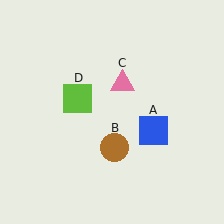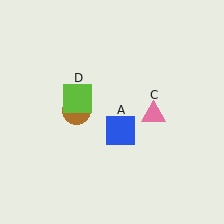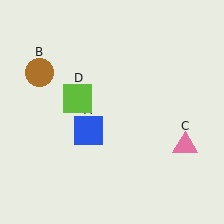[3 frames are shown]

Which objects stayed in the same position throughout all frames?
Lime square (object D) remained stationary.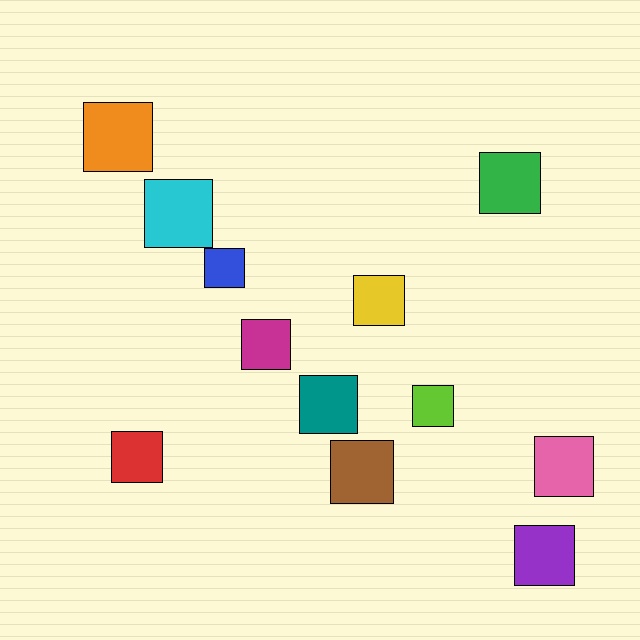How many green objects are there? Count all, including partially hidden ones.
There is 1 green object.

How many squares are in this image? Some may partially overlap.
There are 12 squares.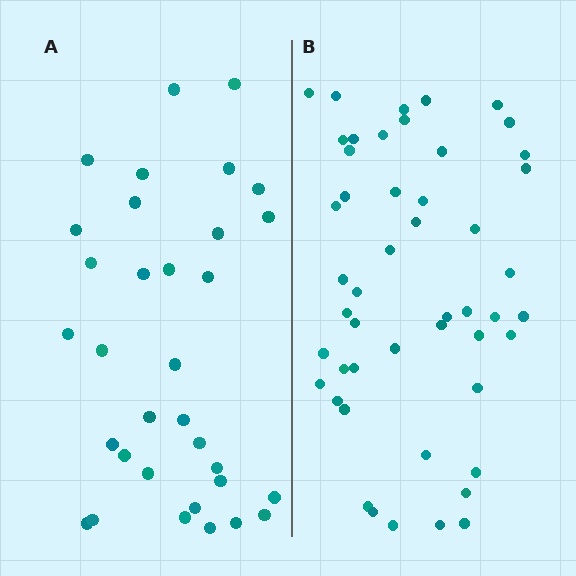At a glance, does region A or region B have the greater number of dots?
Region B (the right region) has more dots.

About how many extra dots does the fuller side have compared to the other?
Region B has approximately 15 more dots than region A.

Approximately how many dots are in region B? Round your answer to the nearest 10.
About 50 dots. (The exact count is 49, which rounds to 50.)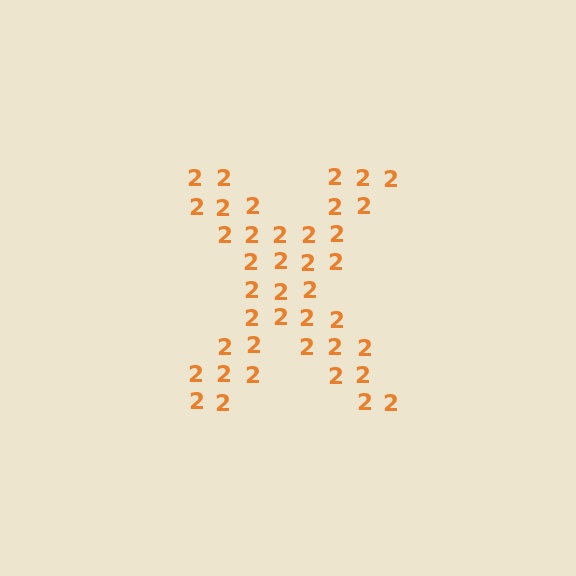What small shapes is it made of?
It is made of small digit 2's.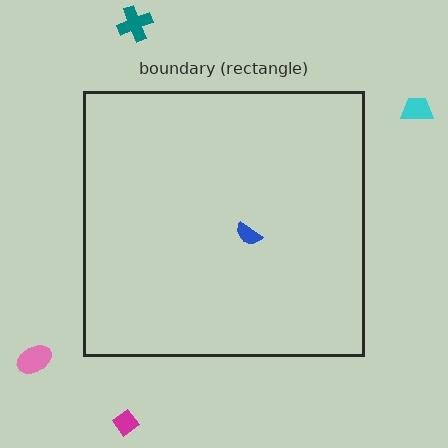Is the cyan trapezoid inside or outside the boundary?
Outside.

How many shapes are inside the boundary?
1 inside, 4 outside.